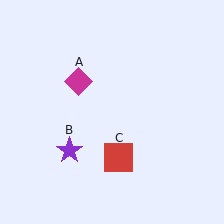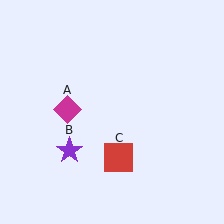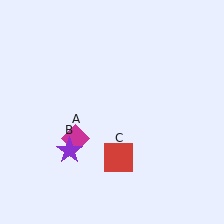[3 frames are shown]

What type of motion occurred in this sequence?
The magenta diamond (object A) rotated counterclockwise around the center of the scene.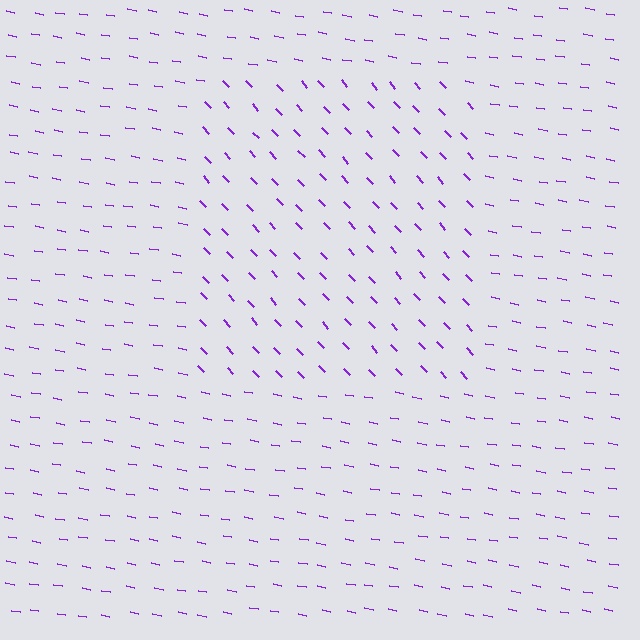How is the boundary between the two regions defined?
The boundary is defined purely by a change in line orientation (approximately 36 degrees difference). All lines are the same color and thickness.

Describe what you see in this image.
The image is filled with small purple line segments. A rectangle region in the image has lines oriented differently from the surrounding lines, creating a visible texture boundary.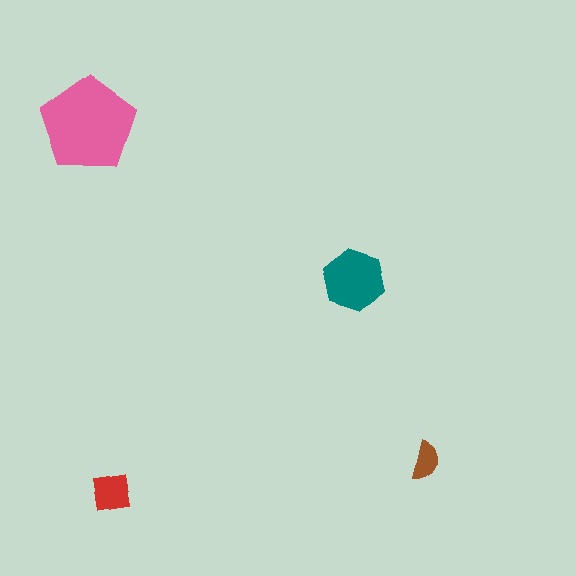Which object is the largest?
The pink pentagon.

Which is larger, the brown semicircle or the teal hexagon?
The teal hexagon.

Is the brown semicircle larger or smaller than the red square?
Smaller.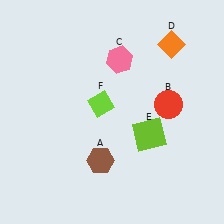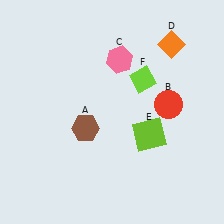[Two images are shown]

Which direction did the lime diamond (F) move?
The lime diamond (F) moved right.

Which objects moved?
The objects that moved are: the brown hexagon (A), the lime diamond (F).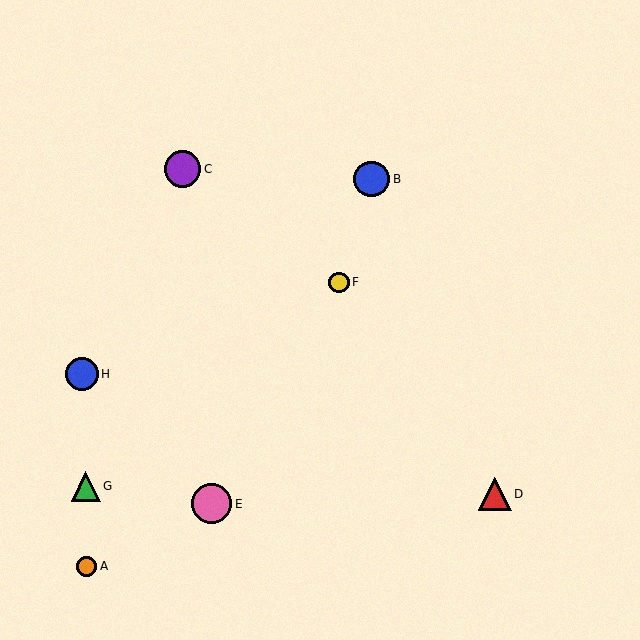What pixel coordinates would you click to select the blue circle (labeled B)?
Click at (372, 179) to select the blue circle B.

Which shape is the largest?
The pink circle (labeled E) is the largest.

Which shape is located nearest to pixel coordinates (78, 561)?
The orange circle (labeled A) at (86, 566) is nearest to that location.